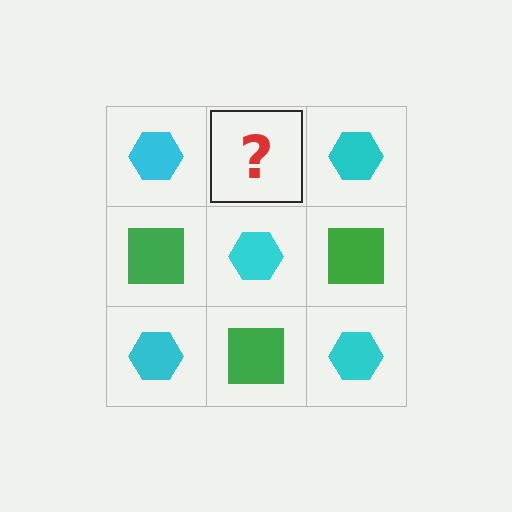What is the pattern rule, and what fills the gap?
The rule is that it alternates cyan hexagon and green square in a checkerboard pattern. The gap should be filled with a green square.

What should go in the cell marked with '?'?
The missing cell should contain a green square.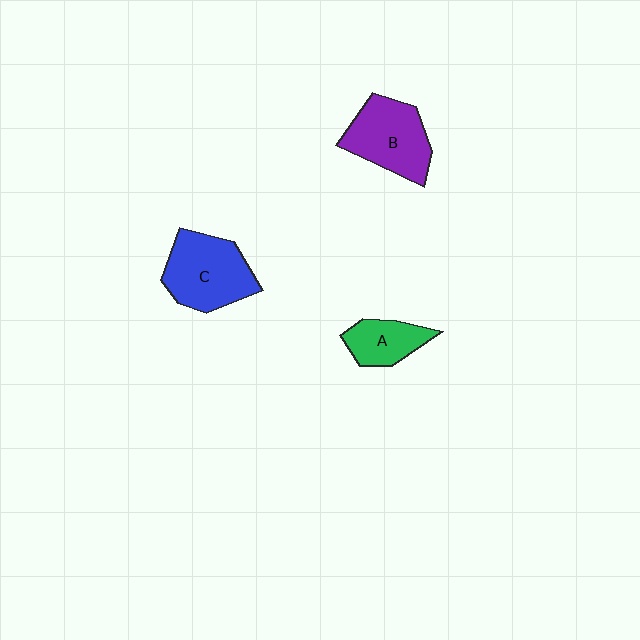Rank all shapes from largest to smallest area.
From largest to smallest: C (blue), B (purple), A (green).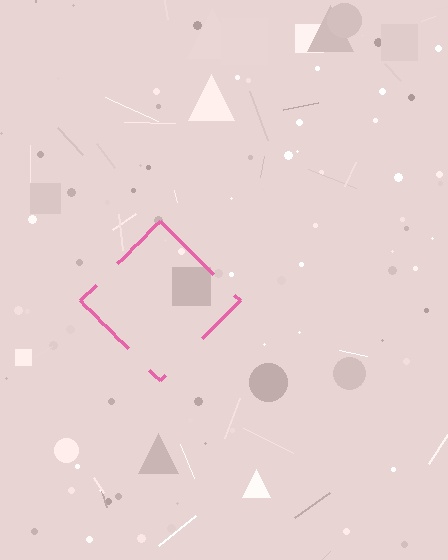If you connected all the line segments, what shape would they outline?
They would outline a diamond.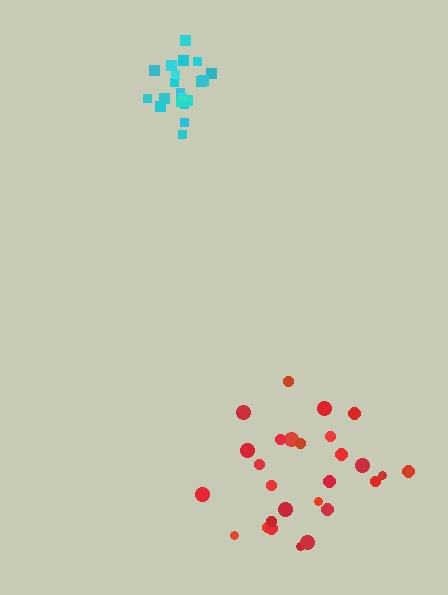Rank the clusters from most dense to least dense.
cyan, red.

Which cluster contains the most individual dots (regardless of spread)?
Red (27).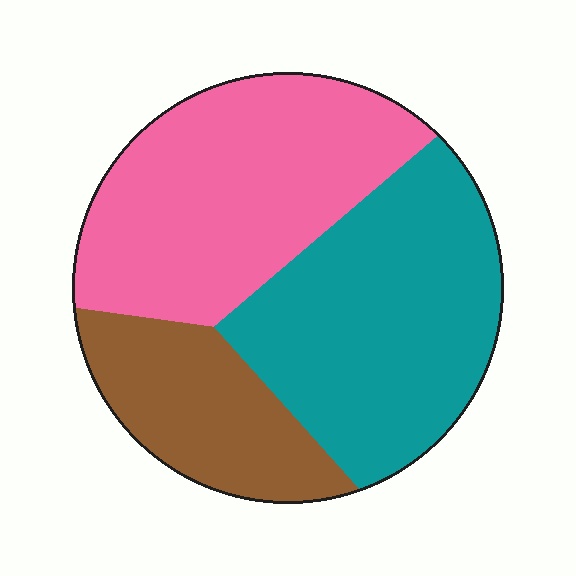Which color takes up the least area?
Brown, at roughly 20%.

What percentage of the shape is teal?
Teal covers roughly 40% of the shape.